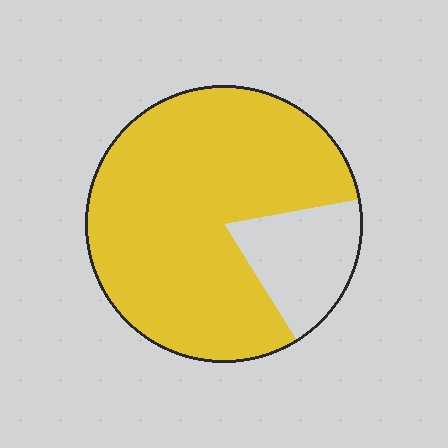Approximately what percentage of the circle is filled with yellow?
Approximately 80%.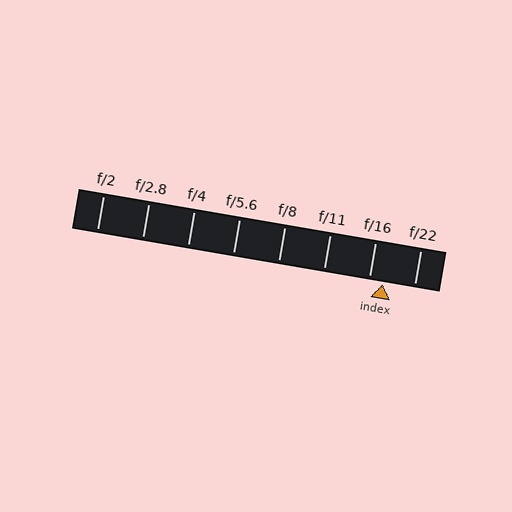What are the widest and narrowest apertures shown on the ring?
The widest aperture shown is f/2 and the narrowest is f/22.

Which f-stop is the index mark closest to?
The index mark is closest to f/16.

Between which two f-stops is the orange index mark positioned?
The index mark is between f/16 and f/22.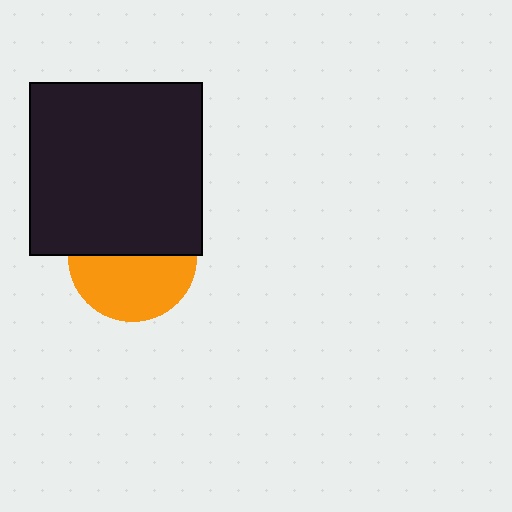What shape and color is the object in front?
The object in front is a black square.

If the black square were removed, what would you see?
You would see the complete orange circle.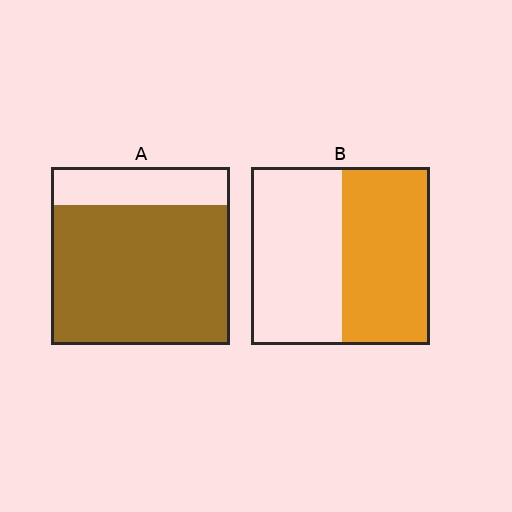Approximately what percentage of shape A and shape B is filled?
A is approximately 80% and B is approximately 50%.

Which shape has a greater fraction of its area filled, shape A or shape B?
Shape A.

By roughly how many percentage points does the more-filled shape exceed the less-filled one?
By roughly 30 percentage points (A over B).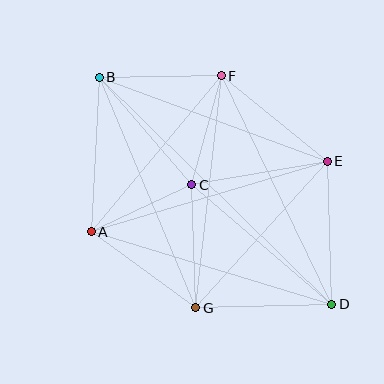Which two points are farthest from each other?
Points B and D are farthest from each other.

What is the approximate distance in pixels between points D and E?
The distance between D and E is approximately 143 pixels.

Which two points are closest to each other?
Points A and C are closest to each other.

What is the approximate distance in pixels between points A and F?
The distance between A and F is approximately 203 pixels.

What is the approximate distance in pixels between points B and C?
The distance between B and C is approximately 142 pixels.